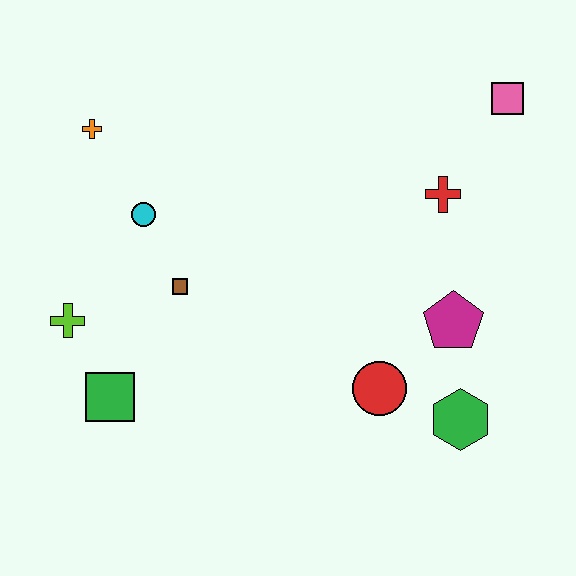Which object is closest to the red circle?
The green hexagon is closest to the red circle.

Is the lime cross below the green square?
No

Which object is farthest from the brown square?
The pink square is farthest from the brown square.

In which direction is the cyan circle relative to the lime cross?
The cyan circle is above the lime cross.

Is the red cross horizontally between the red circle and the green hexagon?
Yes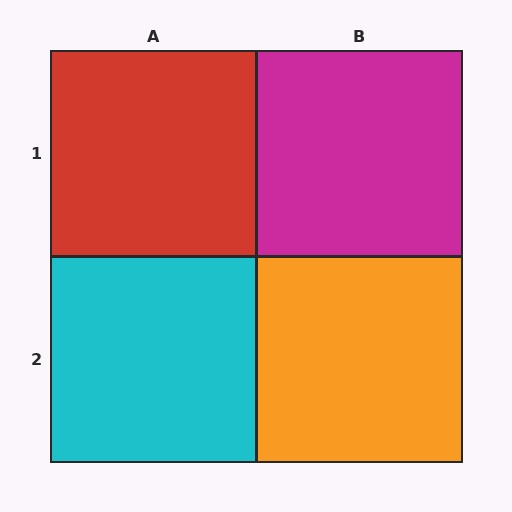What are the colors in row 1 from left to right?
Red, magenta.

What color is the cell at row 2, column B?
Orange.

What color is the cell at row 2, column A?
Cyan.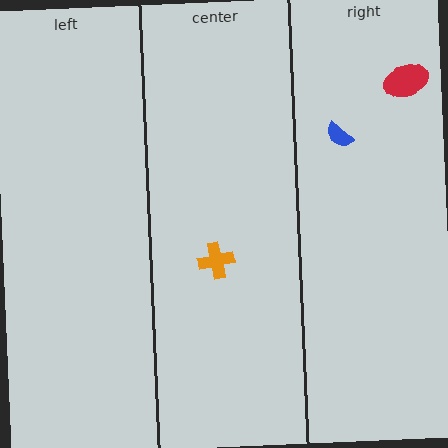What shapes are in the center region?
The orange cross.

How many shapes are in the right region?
2.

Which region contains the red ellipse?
The right region.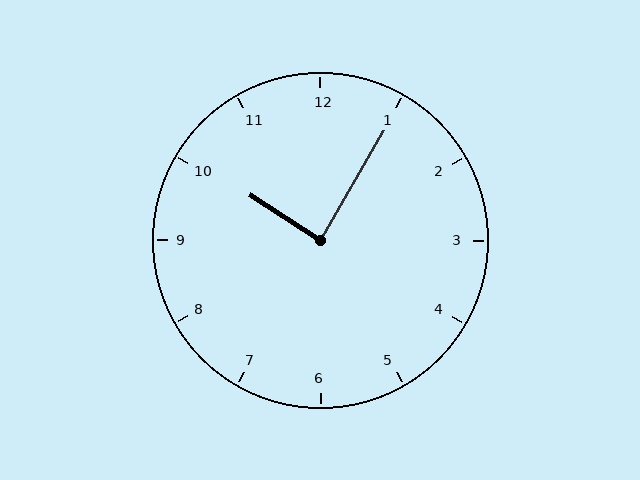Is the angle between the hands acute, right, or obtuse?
It is right.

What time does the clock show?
10:05.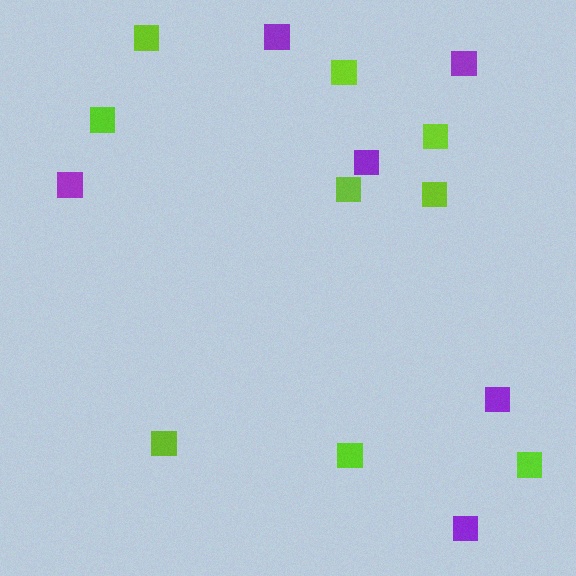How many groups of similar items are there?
There are 2 groups: one group of lime squares (9) and one group of purple squares (6).